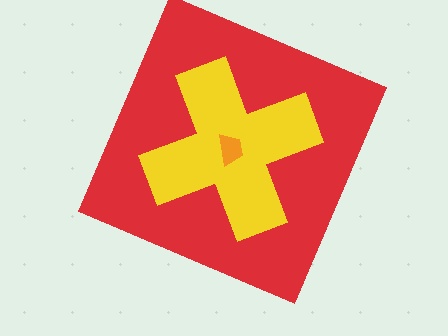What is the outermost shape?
The red square.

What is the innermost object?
The orange trapezoid.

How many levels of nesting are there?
3.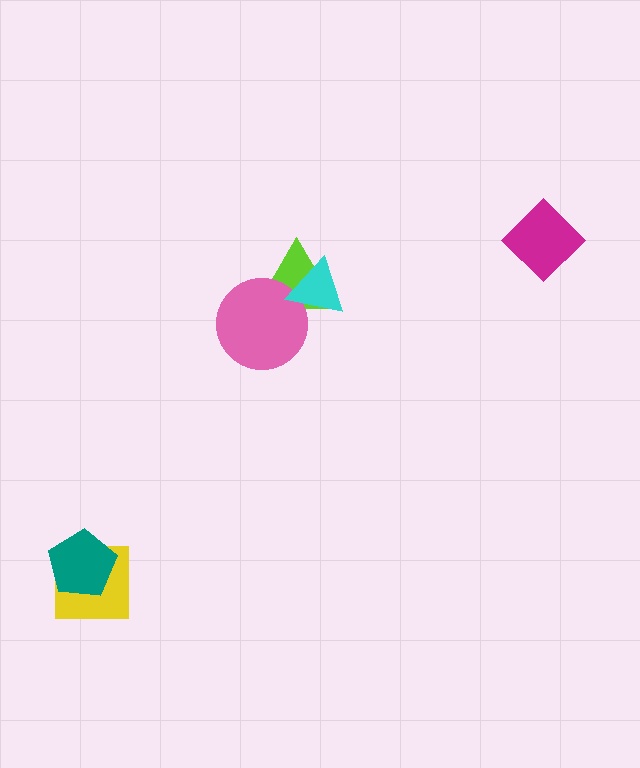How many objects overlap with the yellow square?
1 object overlaps with the yellow square.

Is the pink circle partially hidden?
Yes, it is partially covered by another shape.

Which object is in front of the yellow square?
The teal pentagon is in front of the yellow square.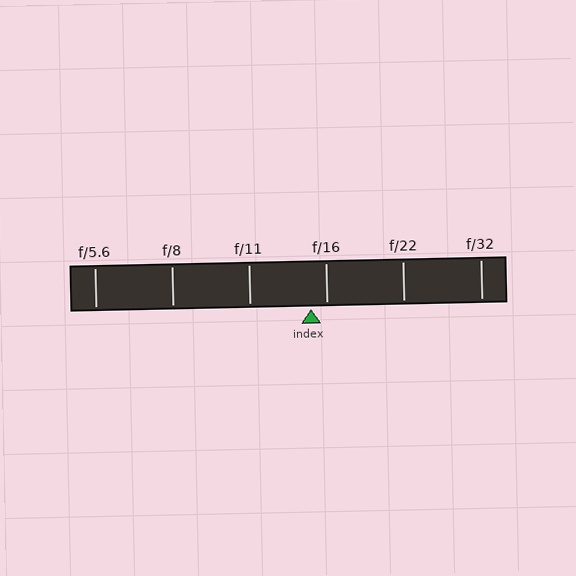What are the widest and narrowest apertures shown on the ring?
The widest aperture shown is f/5.6 and the narrowest is f/32.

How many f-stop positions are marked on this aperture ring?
There are 6 f-stop positions marked.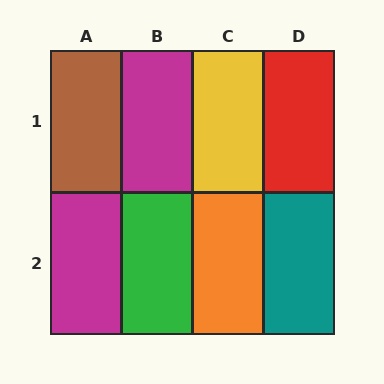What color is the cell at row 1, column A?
Brown.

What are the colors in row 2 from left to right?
Magenta, green, orange, teal.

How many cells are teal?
1 cell is teal.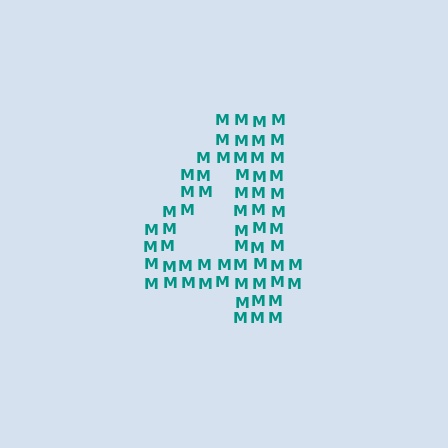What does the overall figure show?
The overall figure shows the digit 4.